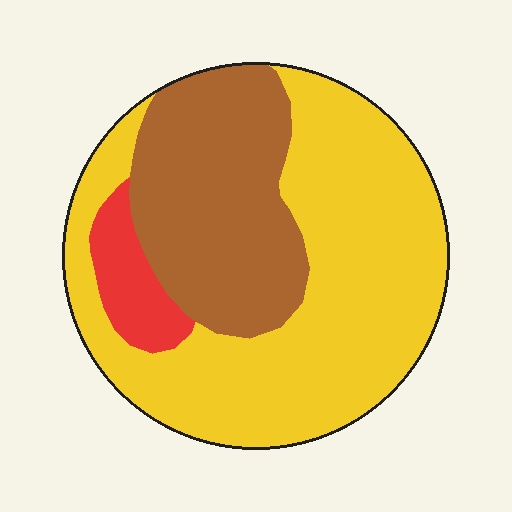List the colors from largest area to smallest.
From largest to smallest: yellow, brown, red.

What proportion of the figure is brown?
Brown covers about 30% of the figure.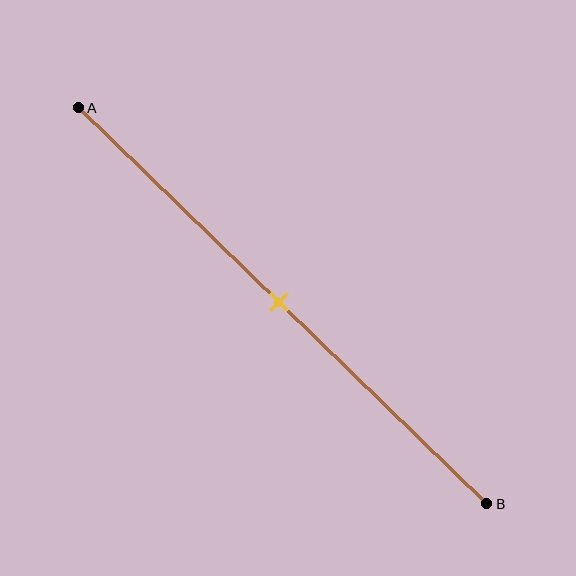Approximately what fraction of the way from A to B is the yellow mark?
The yellow mark is approximately 50% of the way from A to B.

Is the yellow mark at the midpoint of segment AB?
Yes, the mark is approximately at the midpoint.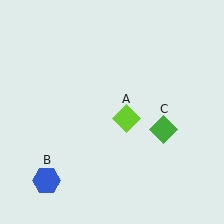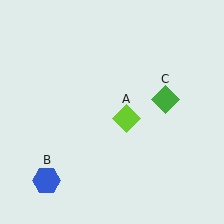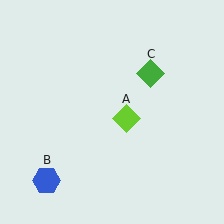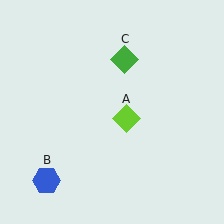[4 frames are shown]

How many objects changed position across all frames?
1 object changed position: green diamond (object C).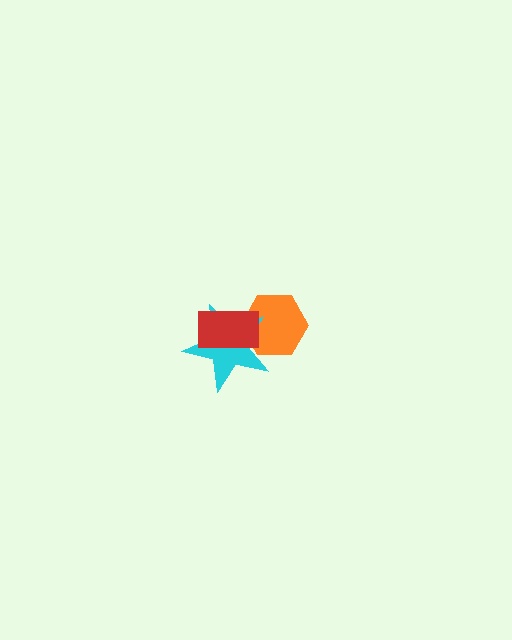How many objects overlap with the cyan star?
2 objects overlap with the cyan star.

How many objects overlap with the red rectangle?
2 objects overlap with the red rectangle.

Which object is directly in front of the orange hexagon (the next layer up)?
The cyan star is directly in front of the orange hexagon.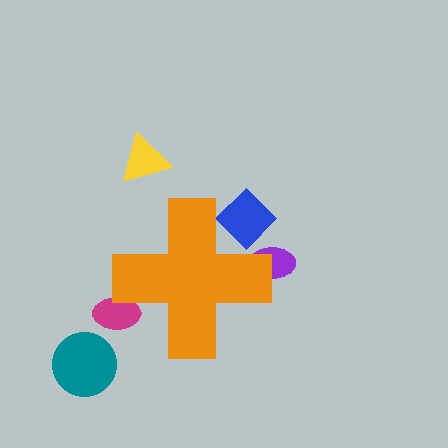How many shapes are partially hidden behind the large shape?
3 shapes are partially hidden.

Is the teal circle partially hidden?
No, the teal circle is fully visible.